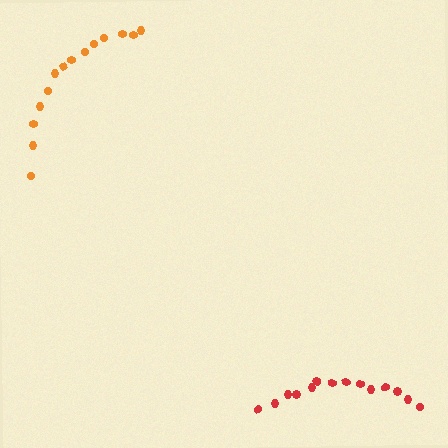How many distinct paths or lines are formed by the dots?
There are 2 distinct paths.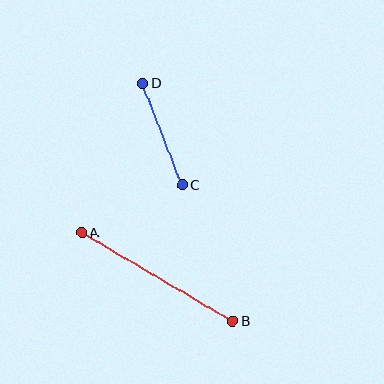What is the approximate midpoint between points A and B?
The midpoint is at approximately (157, 277) pixels.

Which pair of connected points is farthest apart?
Points A and B are farthest apart.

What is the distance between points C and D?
The distance is approximately 109 pixels.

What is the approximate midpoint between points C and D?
The midpoint is at approximately (162, 134) pixels.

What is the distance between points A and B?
The distance is approximately 175 pixels.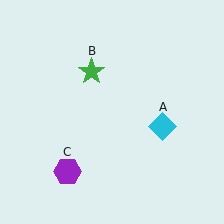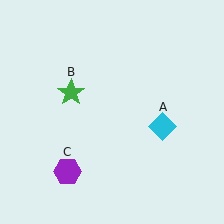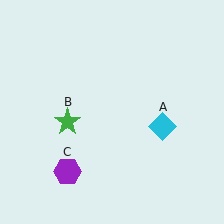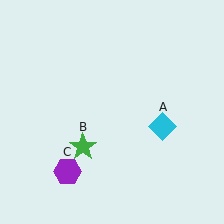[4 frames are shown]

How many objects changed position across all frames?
1 object changed position: green star (object B).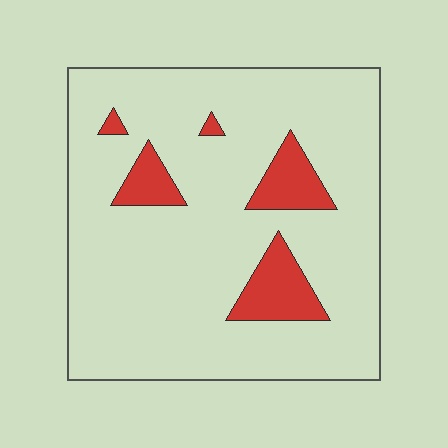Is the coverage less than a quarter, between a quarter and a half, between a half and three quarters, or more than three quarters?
Less than a quarter.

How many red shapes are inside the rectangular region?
5.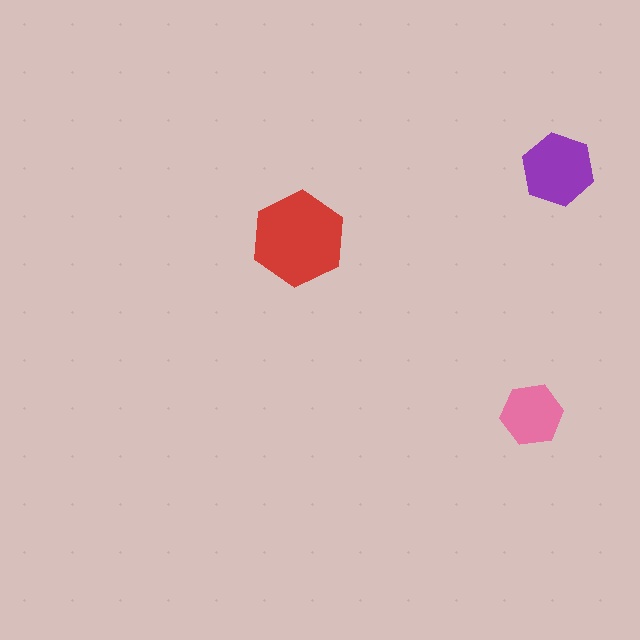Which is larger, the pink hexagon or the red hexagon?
The red one.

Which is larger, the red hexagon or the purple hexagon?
The red one.